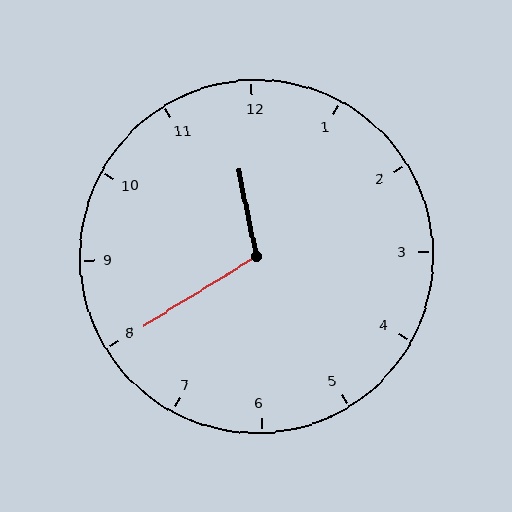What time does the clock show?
11:40.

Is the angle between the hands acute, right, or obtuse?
It is obtuse.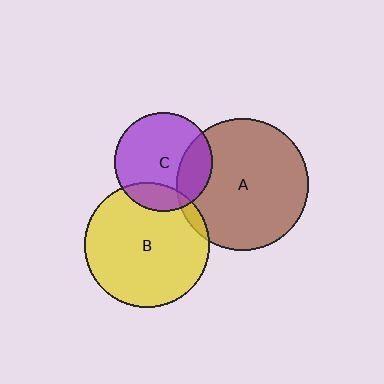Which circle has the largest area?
Circle A (brown).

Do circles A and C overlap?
Yes.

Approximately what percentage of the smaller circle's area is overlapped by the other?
Approximately 25%.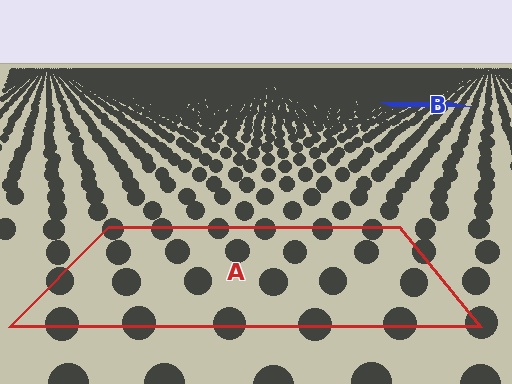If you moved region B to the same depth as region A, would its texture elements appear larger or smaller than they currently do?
They would appear larger. At a closer depth, the same texture elements are projected at a bigger on-screen size.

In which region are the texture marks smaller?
The texture marks are smaller in region B, because it is farther away.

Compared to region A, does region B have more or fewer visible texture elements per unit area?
Region B has more texture elements per unit area — they are packed more densely because it is farther away.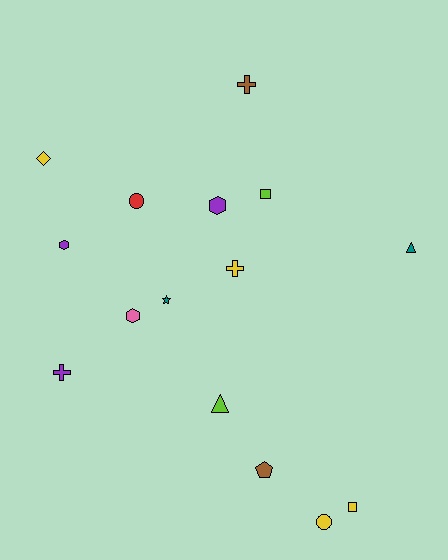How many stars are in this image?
There is 1 star.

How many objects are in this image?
There are 15 objects.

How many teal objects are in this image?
There are 2 teal objects.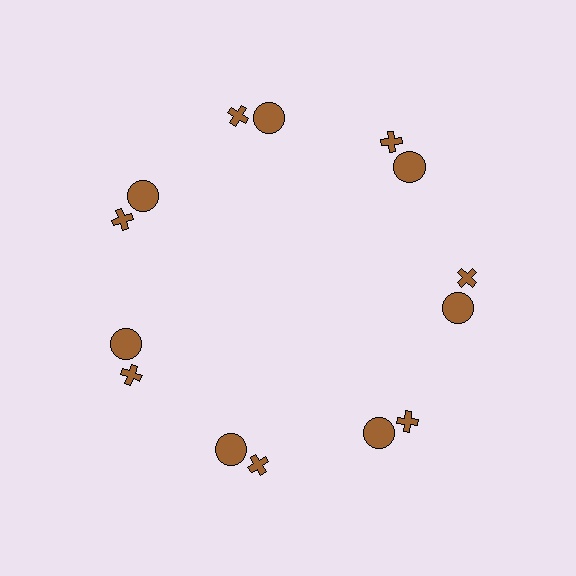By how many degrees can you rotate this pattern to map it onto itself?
The pattern maps onto itself every 51 degrees of rotation.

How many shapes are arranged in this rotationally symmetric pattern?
There are 14 shapes, arranged in 7 groups of 2.